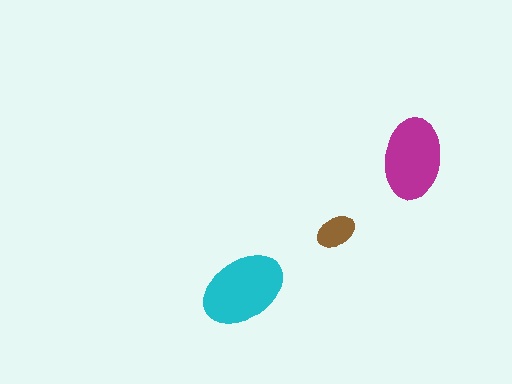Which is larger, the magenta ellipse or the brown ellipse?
The magenta one.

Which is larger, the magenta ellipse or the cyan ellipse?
The cyan one.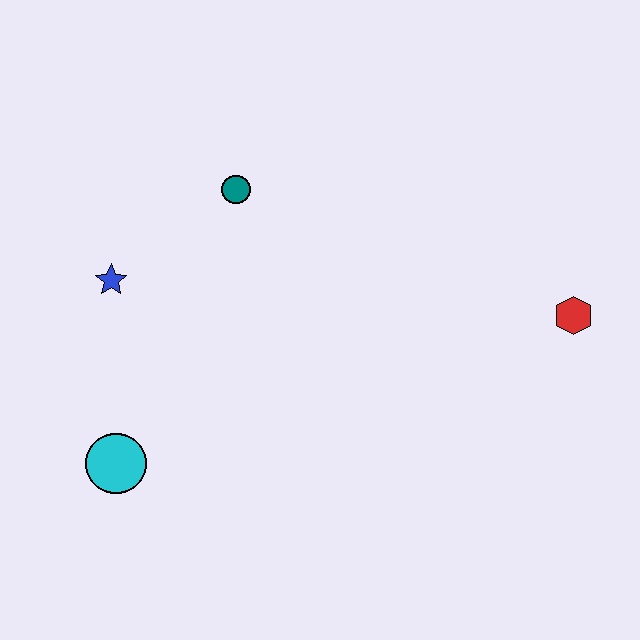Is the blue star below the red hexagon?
No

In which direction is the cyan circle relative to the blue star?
The cyan circle is below the blue star.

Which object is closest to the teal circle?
The blue star is closest to the teal circle.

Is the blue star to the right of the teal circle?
No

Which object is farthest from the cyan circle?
The red hexagon is farthest from the cyan circle.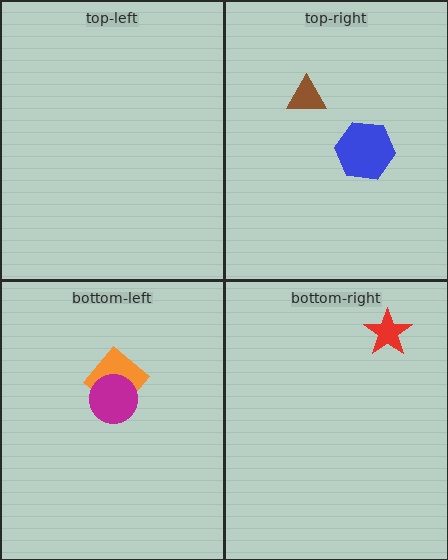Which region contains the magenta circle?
The bottom-left region.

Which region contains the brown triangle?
The top-right region.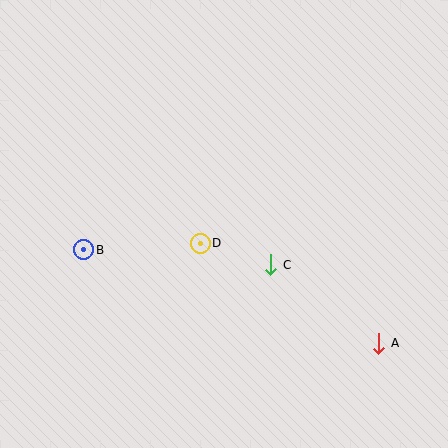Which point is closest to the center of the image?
Point D at (200, 243) is closest to the center.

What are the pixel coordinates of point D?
Point D is at (200, 243).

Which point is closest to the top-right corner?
Point C is closest to the top-right corner.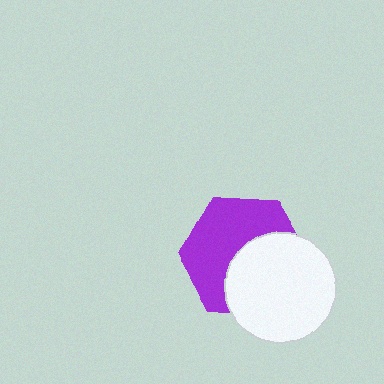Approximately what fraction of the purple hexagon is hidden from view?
Roughly 45% of the purple hexagon is hidden behind the white circle.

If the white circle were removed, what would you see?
You would see the complete purple hexagon.